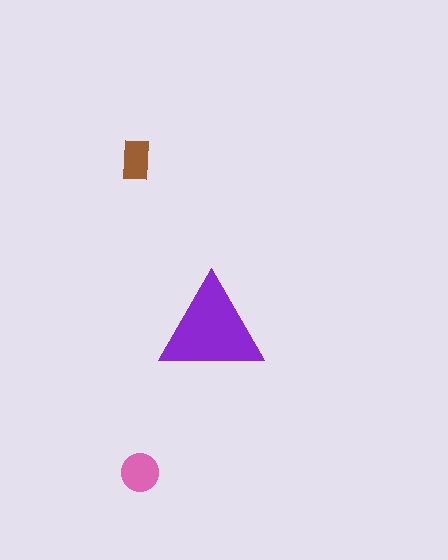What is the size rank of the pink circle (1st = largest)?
2nd.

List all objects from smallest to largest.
The brown rectangle, the pink circle, the purple triangle.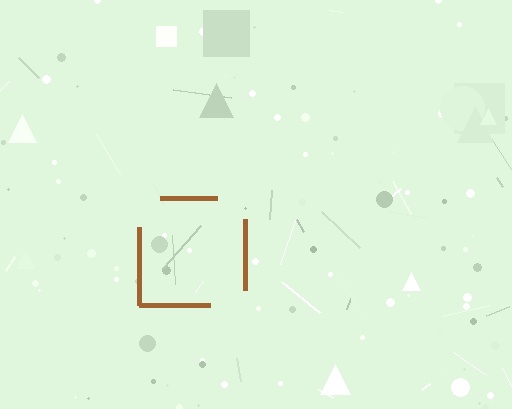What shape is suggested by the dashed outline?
The dashed outline suggests a square.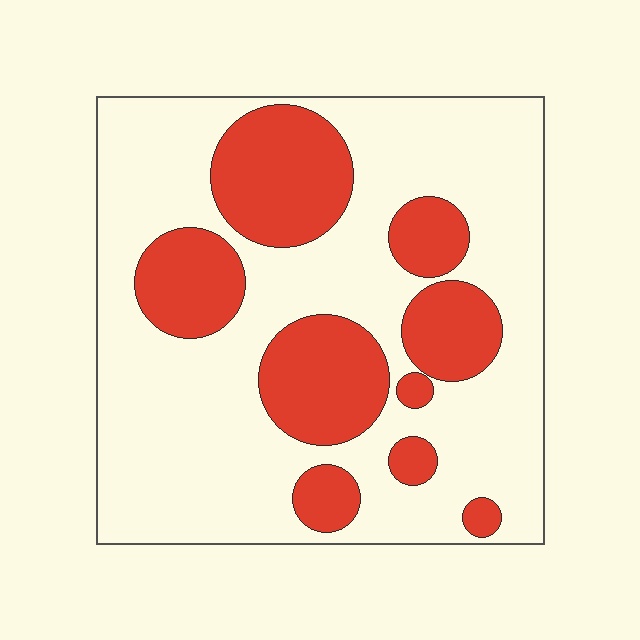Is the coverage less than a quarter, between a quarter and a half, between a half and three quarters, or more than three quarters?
Between a quarter and a half.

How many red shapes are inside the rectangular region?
9.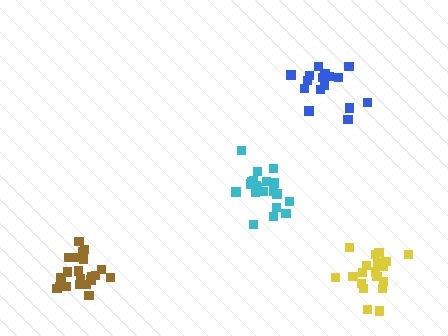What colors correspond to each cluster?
The clusters are colored: brown, cyan, blue, yellow.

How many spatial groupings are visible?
There are 4 spatial groupings.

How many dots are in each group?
Group 1: 21 dots, Group 2: 21 dots, Group 3: 16 dots, Group 4: 19 dots (77 total).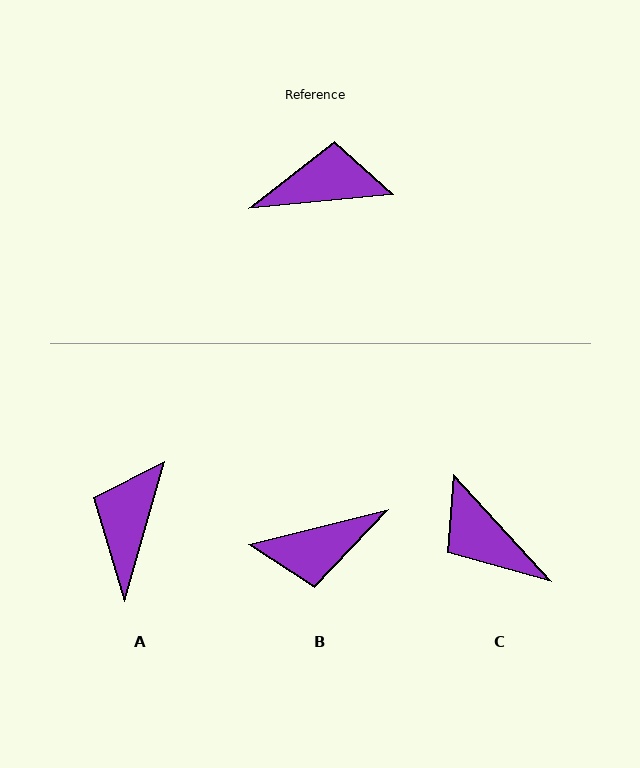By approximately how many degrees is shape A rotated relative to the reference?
Approximately 69 degrees counter-clockwise.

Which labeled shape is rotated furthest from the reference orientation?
B, about 171 degrees away.